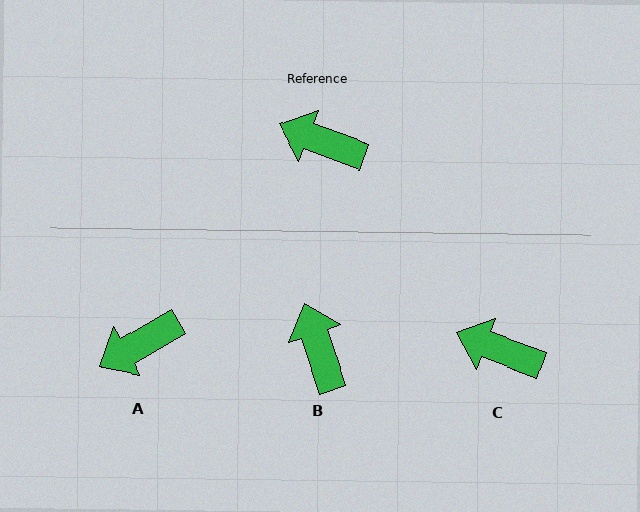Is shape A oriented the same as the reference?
No, it is off by about 51 degrees.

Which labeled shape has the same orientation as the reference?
C.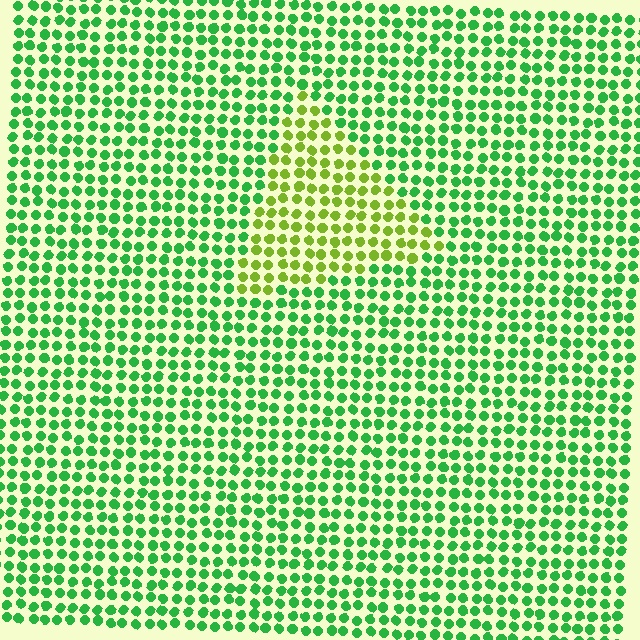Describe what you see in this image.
The image is filled with small green elements in a uniform arrangement. A triangle-shaped region is visible where the elements are tinted to a slightly different hue, forming a subtle color boundary.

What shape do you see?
I see a triangle.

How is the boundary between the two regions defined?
The boundary is defined purely by a slight shift in hue (about 45 degrees). Spacing, size, and orientation are identical on both sides.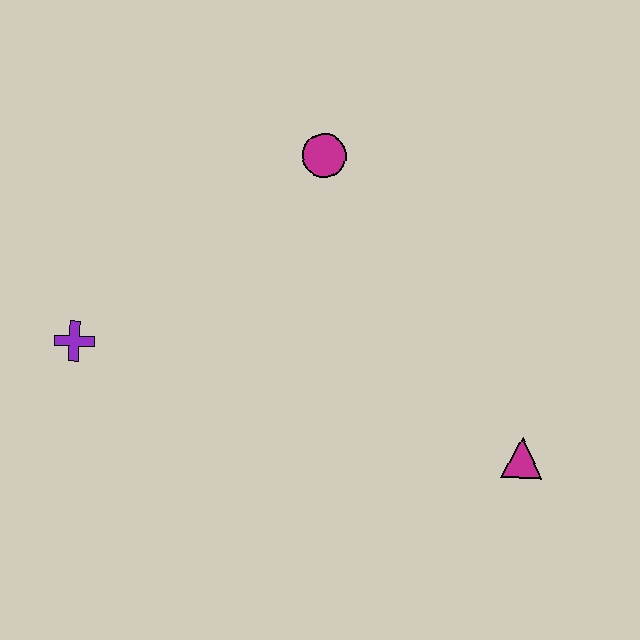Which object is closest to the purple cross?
The magenta circle is closest to the purple cross.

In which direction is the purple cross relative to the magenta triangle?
The purple cross is to the left of the magenta triangle.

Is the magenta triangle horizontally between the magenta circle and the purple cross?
No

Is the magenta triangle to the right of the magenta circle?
Yes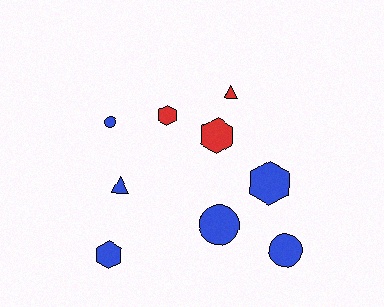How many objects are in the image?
There are 9 objects.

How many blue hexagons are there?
There are 2 blue hexagons.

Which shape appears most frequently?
Hexagon, with 4 objects.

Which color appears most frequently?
Blue, with 6 objects.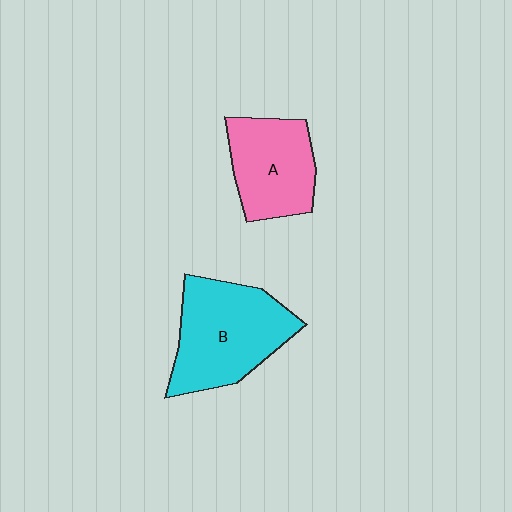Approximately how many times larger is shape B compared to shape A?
Approximately 1.3 times.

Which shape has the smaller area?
Shape A (pink).